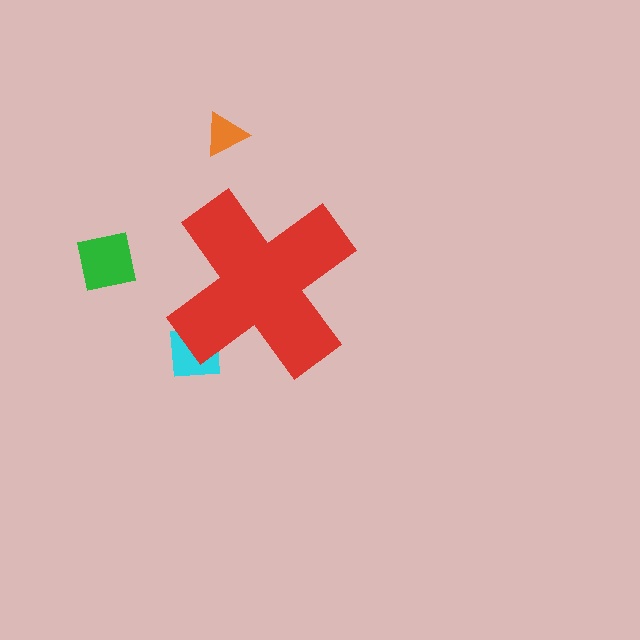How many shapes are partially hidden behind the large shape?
1 shape is partially hidden.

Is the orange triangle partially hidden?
No, the orange triangle is fully visible.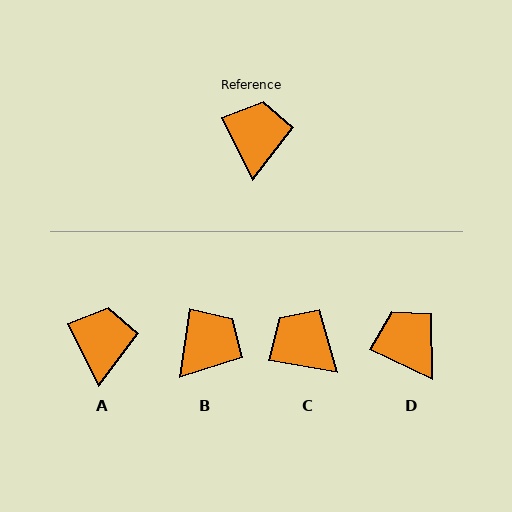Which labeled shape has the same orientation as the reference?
A.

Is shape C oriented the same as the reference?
No, it is off by about 54 degrees.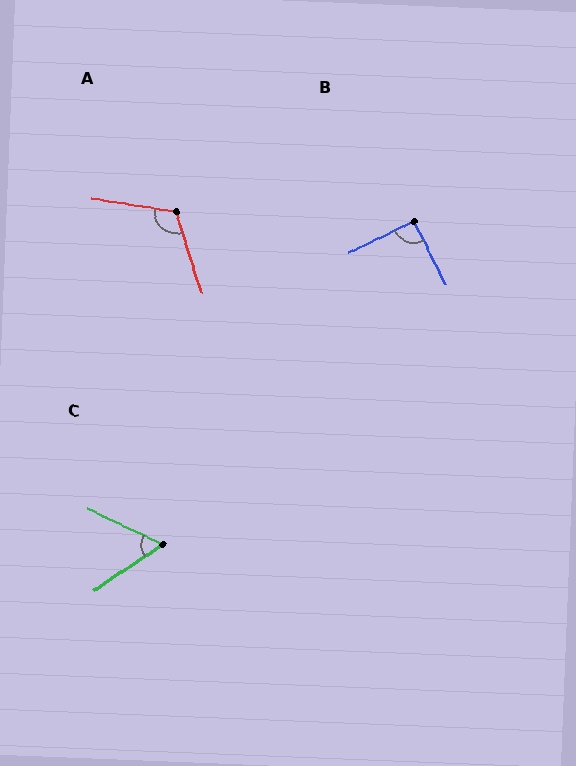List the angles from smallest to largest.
C (60°), B (91°), A (116°).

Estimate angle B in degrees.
Approximately 91 degrees.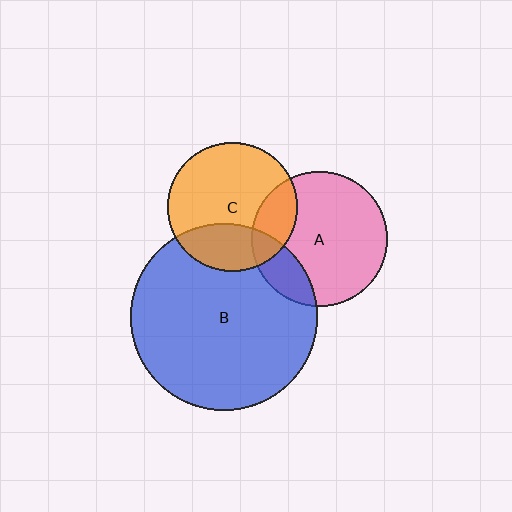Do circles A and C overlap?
Yes.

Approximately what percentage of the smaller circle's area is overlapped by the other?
Approximately 20%.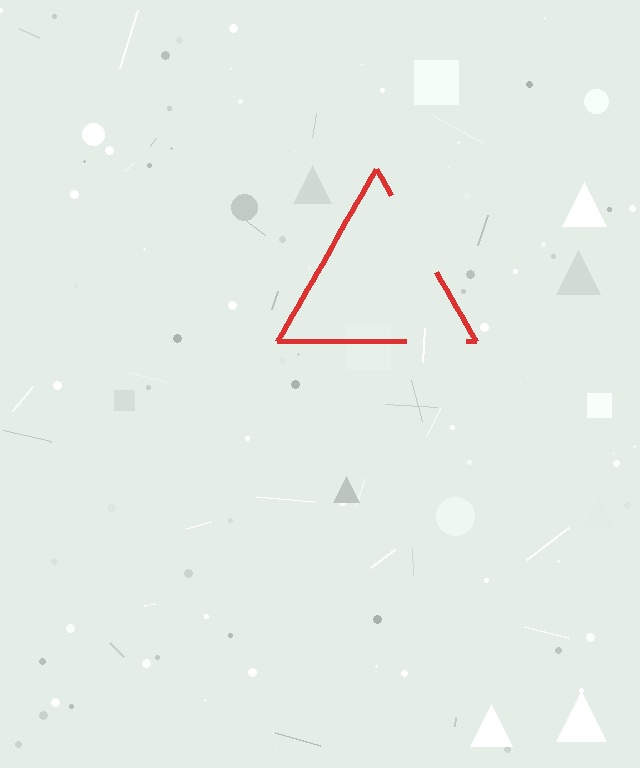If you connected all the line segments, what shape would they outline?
They would outline a triangle.